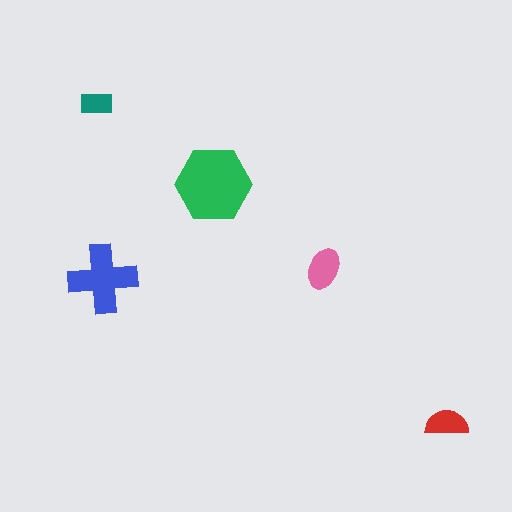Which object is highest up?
The teal rectangle is topmost.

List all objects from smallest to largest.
The teal rectangle, the red semicircle, the pink ellipse, the blue cross, the green hexagon.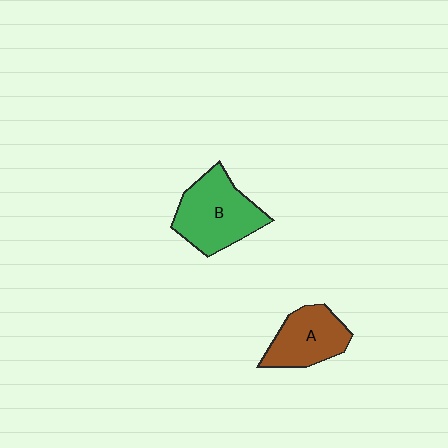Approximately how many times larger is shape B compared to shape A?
Approximately 1.3 times.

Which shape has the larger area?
Shape B (green).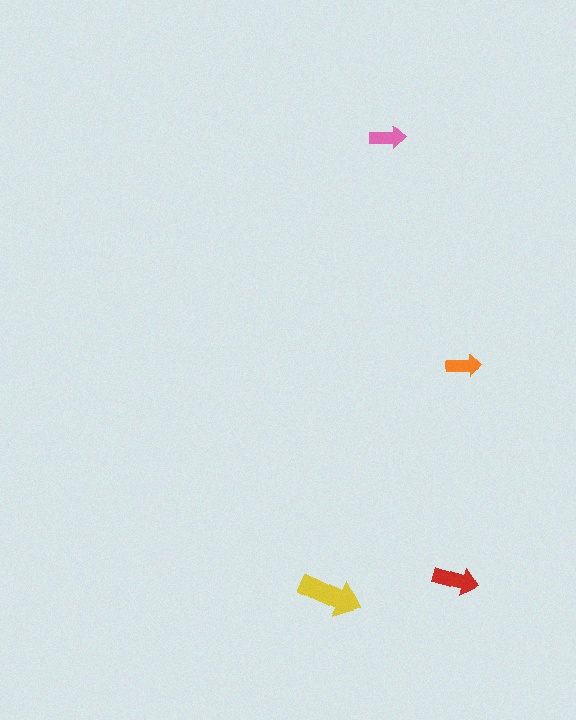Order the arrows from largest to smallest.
the yellow one, the red one, the pink one, the orange one.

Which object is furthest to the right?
The orange arrow is rightmost.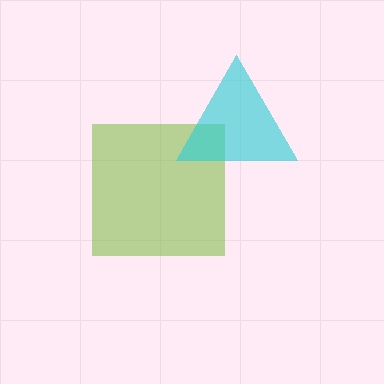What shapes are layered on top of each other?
The layered shapes are: a lime square, a cyan triangle.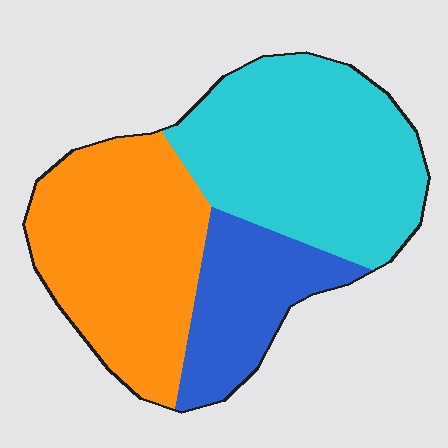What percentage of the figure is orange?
Orange covers 38% of the figure.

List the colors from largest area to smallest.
From largest to smallest: cyan, orange, blue.